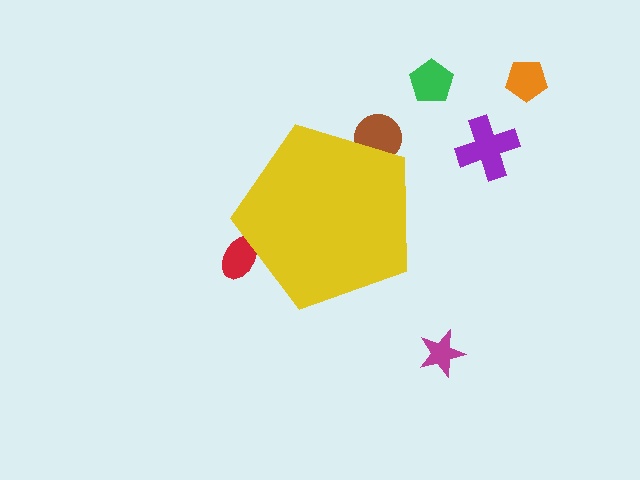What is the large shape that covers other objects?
A yellow pentagon.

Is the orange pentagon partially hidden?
No, the orange pentagon is fully visible.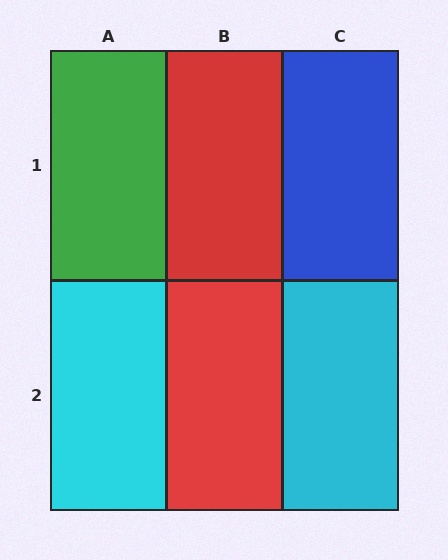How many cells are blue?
1 cell is blue.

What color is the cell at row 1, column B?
Red.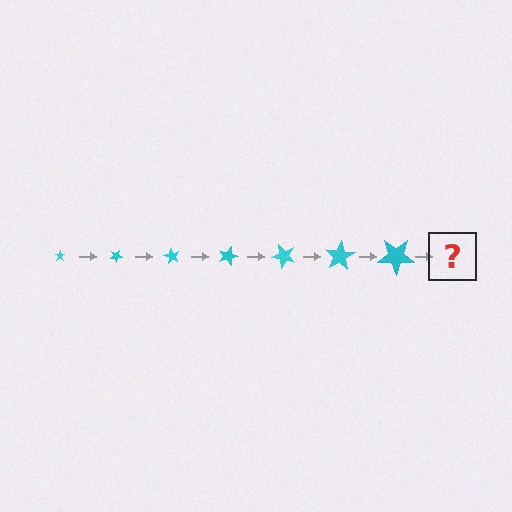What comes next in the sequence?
The next element should be a star, larger than the previous one and rotated 210 degrees from the start.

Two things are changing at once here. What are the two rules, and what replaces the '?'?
The two rules are that the star grows larger each step and it rotates 30 degrees each step. The '?' should be a star, larger than the previous one and rotated 210 degrees from the start.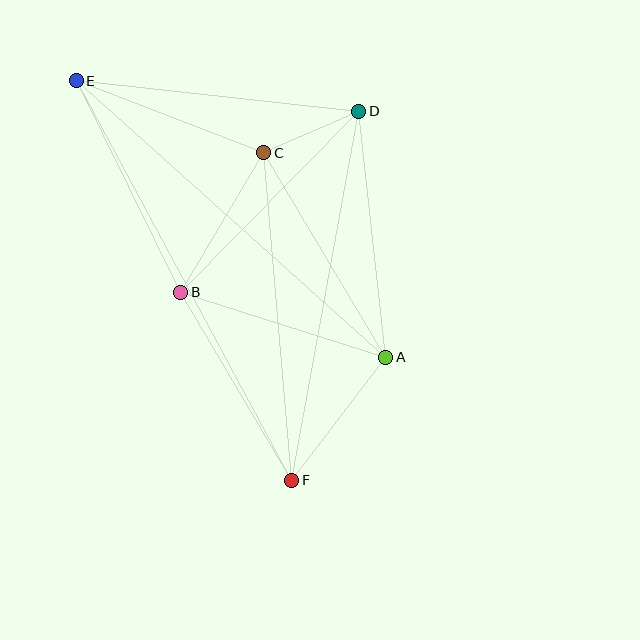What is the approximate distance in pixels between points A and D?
The distance between A and D is approximately 247 pixels.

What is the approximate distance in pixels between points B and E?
The distance between B and E is approximately 236 pixels.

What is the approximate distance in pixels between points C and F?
The distance between C and F is approximately 329 pixels.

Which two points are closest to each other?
Points C and D are closest to each other.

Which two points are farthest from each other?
Points E and F are farthest from each other.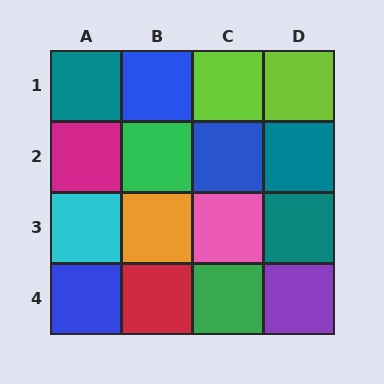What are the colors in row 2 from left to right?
Magenta, green, blue, teal.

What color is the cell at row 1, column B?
Blue.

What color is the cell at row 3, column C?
Pink.